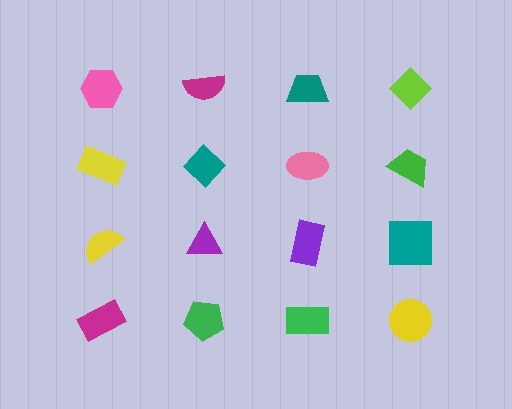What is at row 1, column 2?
A magenta semicircle.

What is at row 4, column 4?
A yellow circle.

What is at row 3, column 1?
A yellow semicircle.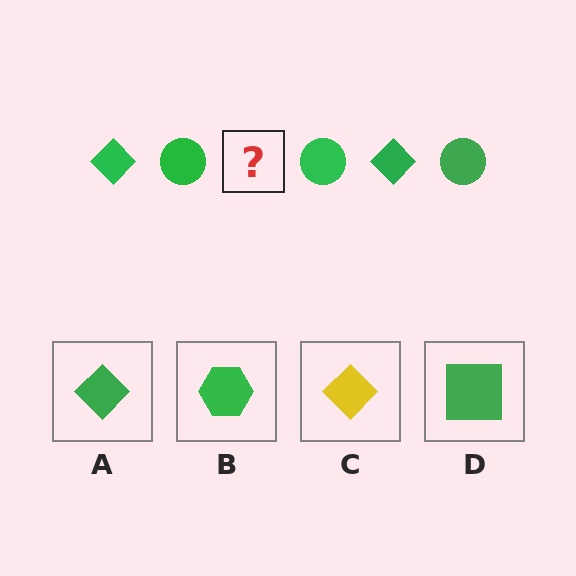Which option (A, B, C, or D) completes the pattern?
A.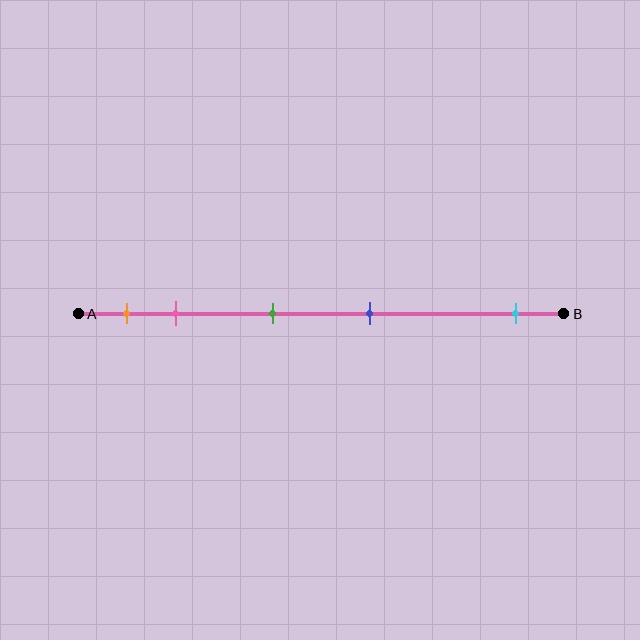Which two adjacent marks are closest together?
The orange and pink marks are the closest adjacent pair.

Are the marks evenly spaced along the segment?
No, the marks are not evenly spaced.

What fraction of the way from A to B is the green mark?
The green mark is approximately 40% (0.4) of the way from A to B.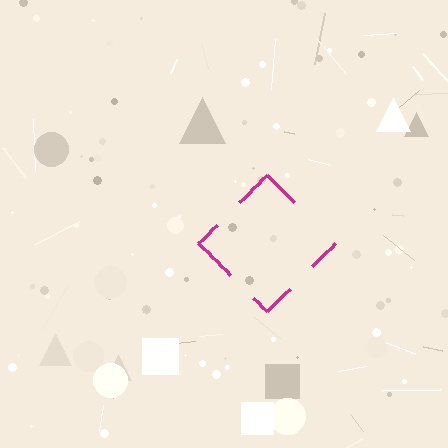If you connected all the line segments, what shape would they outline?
They would outline a diamond.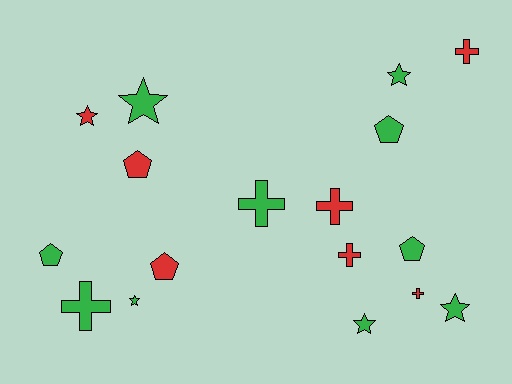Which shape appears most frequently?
Star, with 6 objects.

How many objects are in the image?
There are 17 objects.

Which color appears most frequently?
Green, with 10 objects.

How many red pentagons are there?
There are 2 red pentagons.